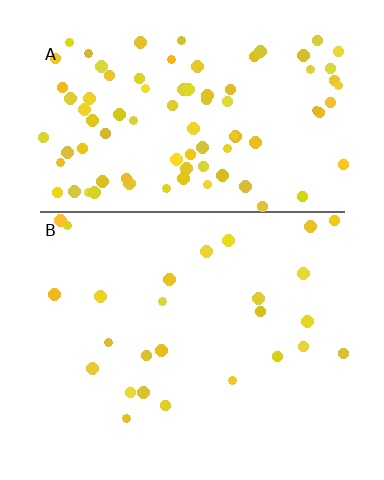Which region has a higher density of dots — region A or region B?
A (the top).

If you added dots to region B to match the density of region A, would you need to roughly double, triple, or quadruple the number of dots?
Approximately triple.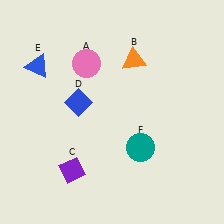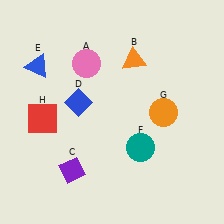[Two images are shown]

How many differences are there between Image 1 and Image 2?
There are 2 differences between the two images.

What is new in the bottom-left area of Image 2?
A red square (H) was added in the bottom-left area of Image 2.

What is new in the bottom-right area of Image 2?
An orange circle (G) was added in the bottom-right area of Image 2.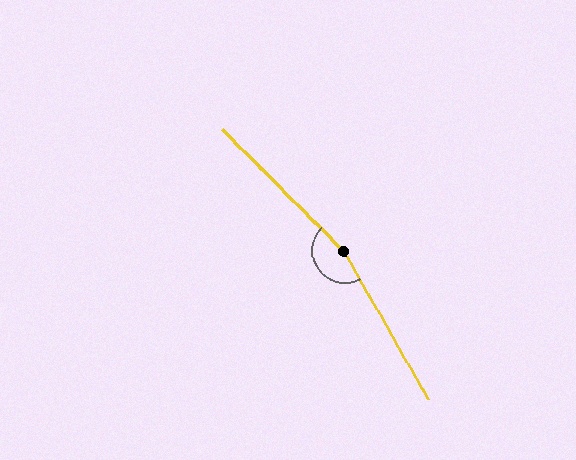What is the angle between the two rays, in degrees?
Approximately 165 degrees.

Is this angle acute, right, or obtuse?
It is obtuse.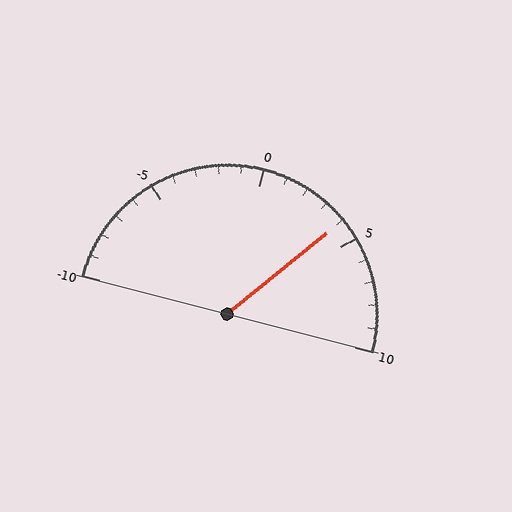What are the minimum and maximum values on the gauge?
The gauge ranges from -10 to 10.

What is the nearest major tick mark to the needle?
The nearest major tick mark is 5.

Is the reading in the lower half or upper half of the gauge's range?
The reading is in the upper half of the range (-10 to 10).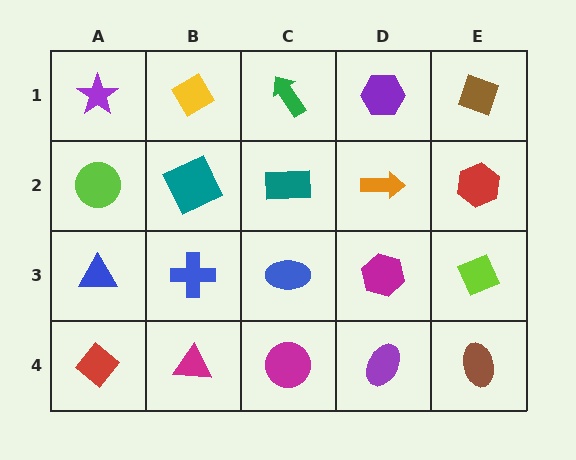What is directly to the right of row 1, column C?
A purple hexagon.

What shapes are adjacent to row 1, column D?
An orange arrow (row 2, column D), a green arrow (row 1, column C), a brown diamond (row 1, column E).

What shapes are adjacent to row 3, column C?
A teal rectangle (row 2, column C), a magenta circle (row 4, column C), a blue cross (row 3, column B), a magenta hexagon (row 3, column D).